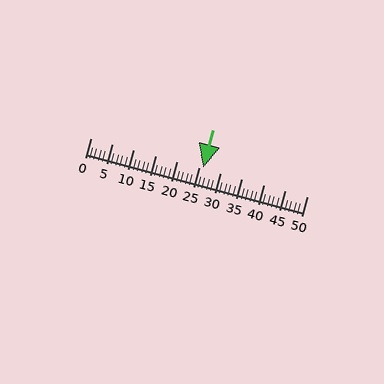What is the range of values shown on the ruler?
The ruler shows values from 0 to 50.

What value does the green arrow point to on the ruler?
The green arrow points to approximately 26.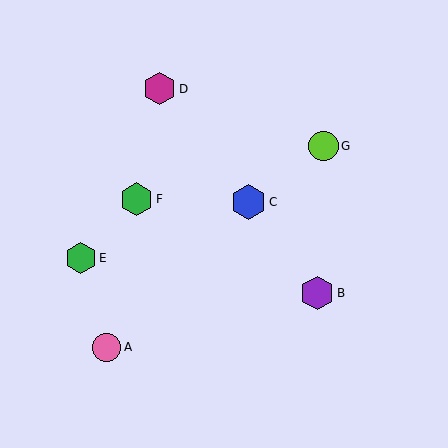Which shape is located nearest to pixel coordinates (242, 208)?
The blue hexagon (labeled C) at (249, 202) is nearest to that location.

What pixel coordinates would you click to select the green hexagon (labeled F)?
Click at (137, 199) to select the green hexagon F.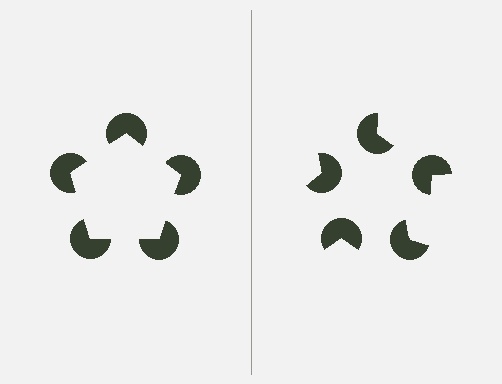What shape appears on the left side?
An illusory pentagon.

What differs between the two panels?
The pac-man discs are positioned identically on both sides; only the wedge orientations differ. On the left they align to a pentagon; on the right they are misaligned.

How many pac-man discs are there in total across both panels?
10 — 5 on each side.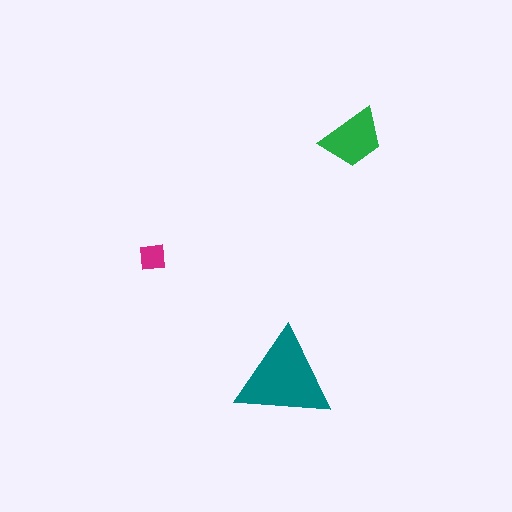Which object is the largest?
The teal triangle.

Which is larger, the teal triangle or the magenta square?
The teal triangle.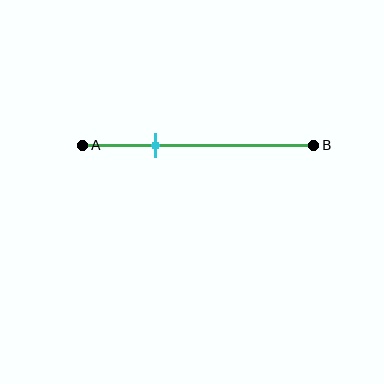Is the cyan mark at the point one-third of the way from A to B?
Yes, the mark is approximately at the one-third point.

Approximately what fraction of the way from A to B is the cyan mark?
The cyan mark is approximately 30% of the way from A to B.